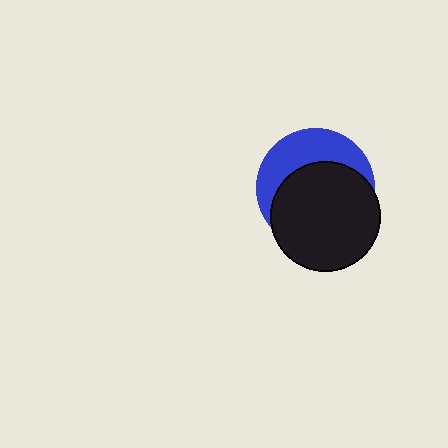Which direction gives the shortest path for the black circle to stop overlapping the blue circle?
Moving down gives the shortest separation.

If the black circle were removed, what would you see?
You would see the complete blue circle.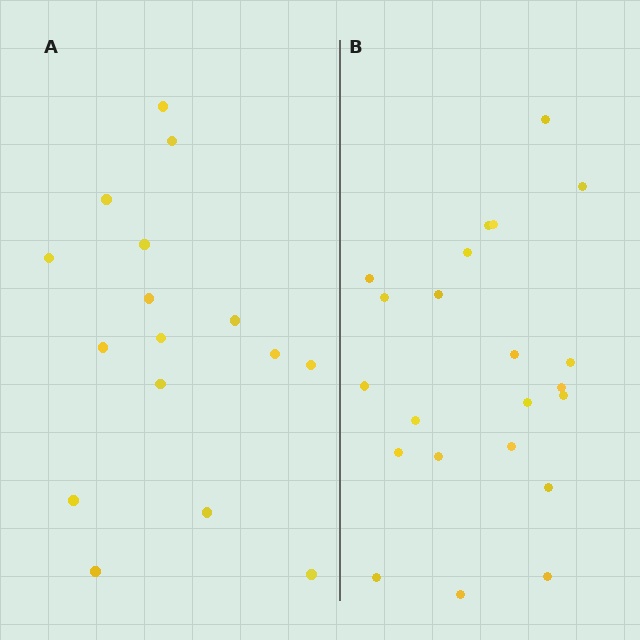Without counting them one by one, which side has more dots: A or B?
Region B (the right region) has more dots.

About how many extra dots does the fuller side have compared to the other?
Region B has about 6 more dots than region A.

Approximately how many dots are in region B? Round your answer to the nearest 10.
About 20 dots. (The exact count is 22, which rounds to 20.)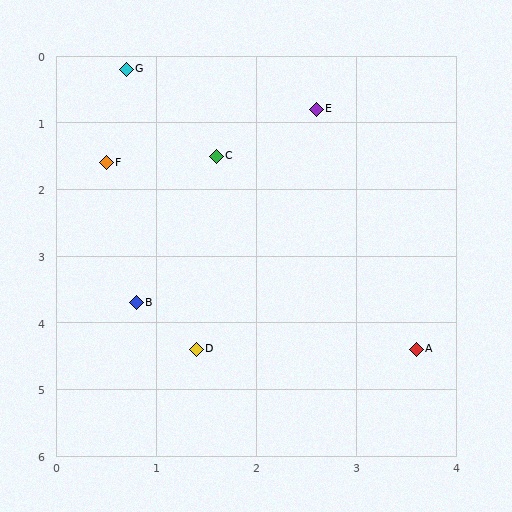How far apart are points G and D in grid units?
Points G and D are about 4.3 grid units apart.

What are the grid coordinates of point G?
Point G is at approximately (0.7, 0.2).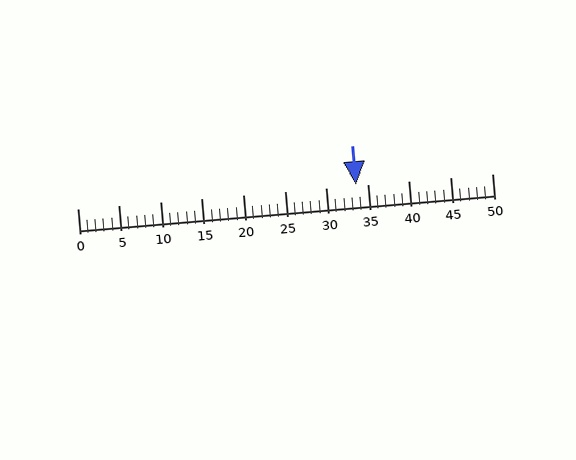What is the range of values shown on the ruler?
The ruler shows values from 0 to 50.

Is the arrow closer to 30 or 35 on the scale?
The arrow is closer to 35.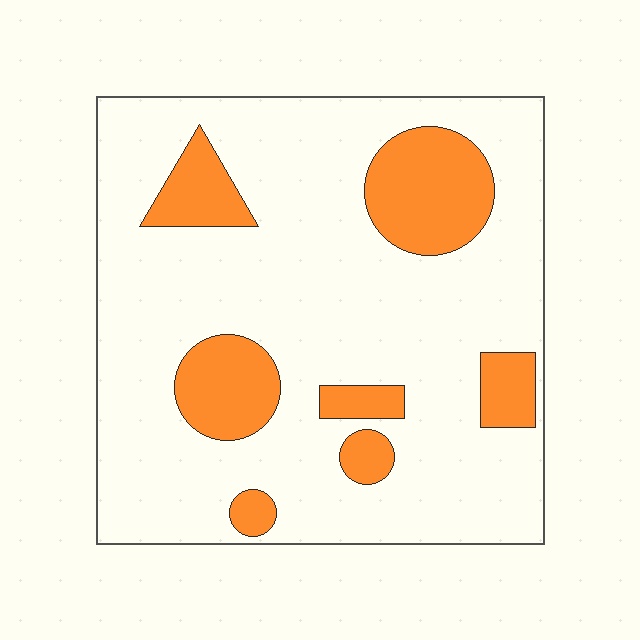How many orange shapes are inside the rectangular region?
7.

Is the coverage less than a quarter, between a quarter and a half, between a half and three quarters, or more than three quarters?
Less than a quarter.